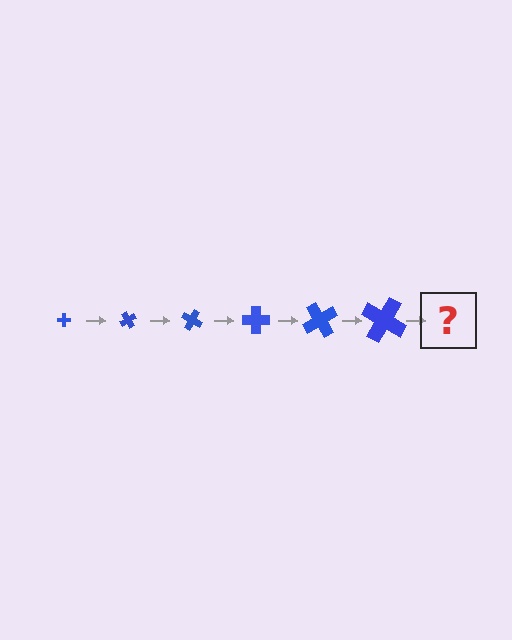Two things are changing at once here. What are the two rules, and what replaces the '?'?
The two rules are that the cross grows larger each step and it rotates 60 degrees each step. The '?' should be a cross, larger than the previous one and rotated 360 degrees from the start.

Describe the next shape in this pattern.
It should be a cross, larger than the previous one and rotated 360 degrees from the start.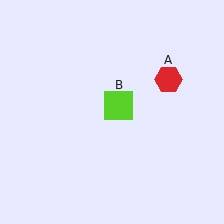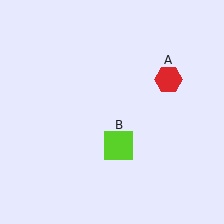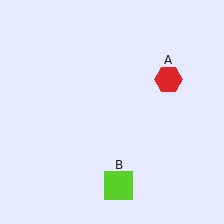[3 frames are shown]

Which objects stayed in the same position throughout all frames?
Red hexagon (object A) remained stationary.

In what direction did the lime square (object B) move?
The lime square (object B) moved down.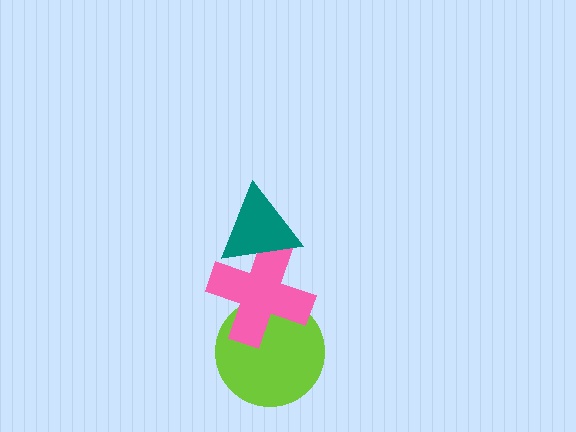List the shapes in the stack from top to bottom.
From top to bottom: the teal triangle, the pink cross, the lime circle.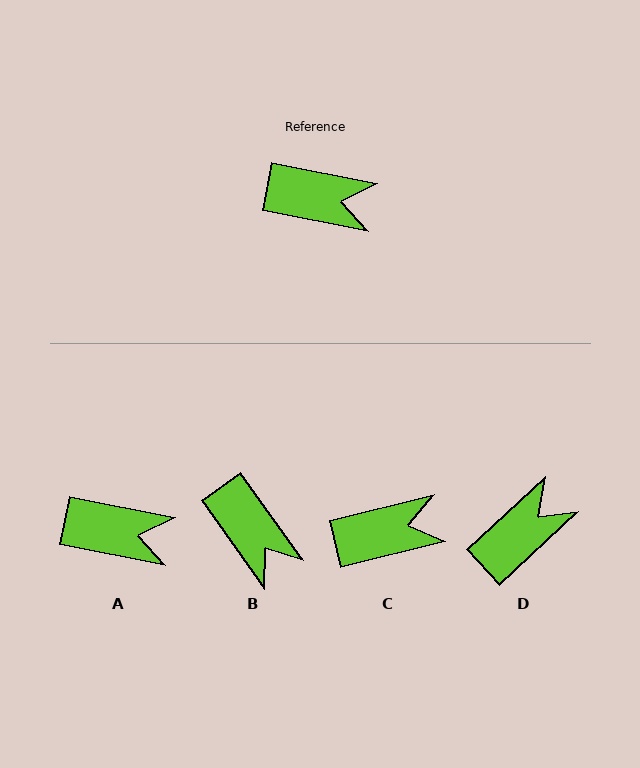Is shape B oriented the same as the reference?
No, it is off by about 43 degrees.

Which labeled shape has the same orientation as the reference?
A.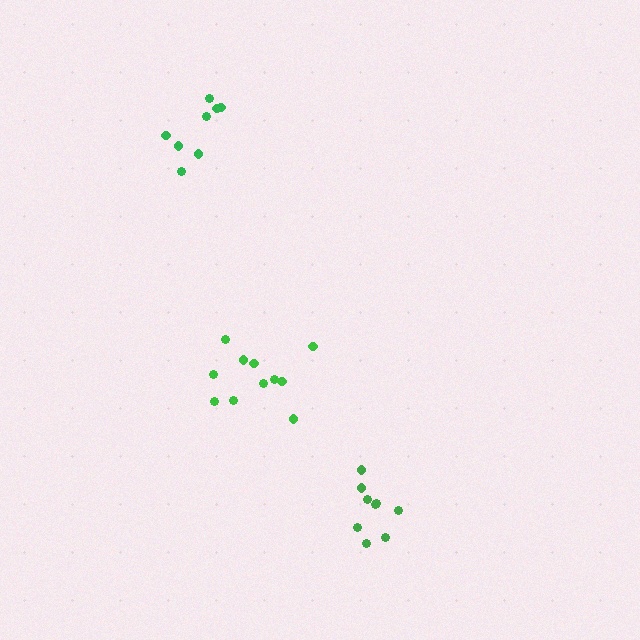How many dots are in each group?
Group 1: 8 dots, Group 2: 11 dots, Group 3: 9 dots (28 total).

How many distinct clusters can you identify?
There are 3 distinct clusters.